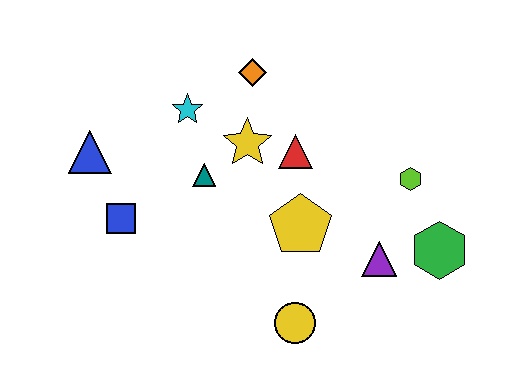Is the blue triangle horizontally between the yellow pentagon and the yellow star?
No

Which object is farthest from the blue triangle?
The green hexagon is farthest from the blue triangle.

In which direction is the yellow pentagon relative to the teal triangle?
The yellow pentagon is to the right of the teal triangle.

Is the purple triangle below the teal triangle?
Yes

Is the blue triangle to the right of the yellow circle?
No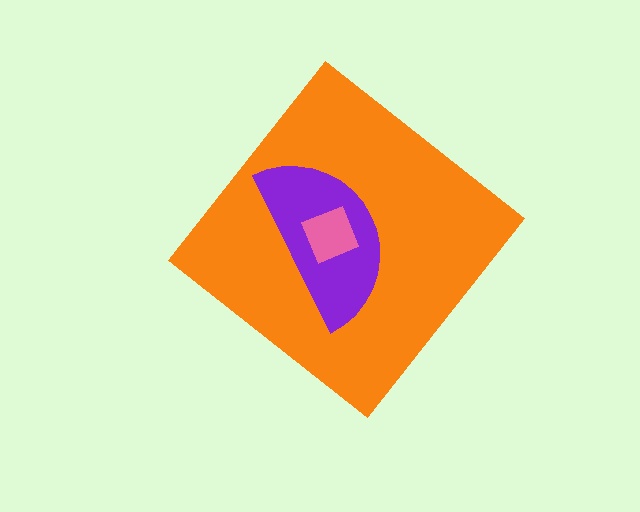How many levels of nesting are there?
3.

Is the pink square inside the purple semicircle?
Yes.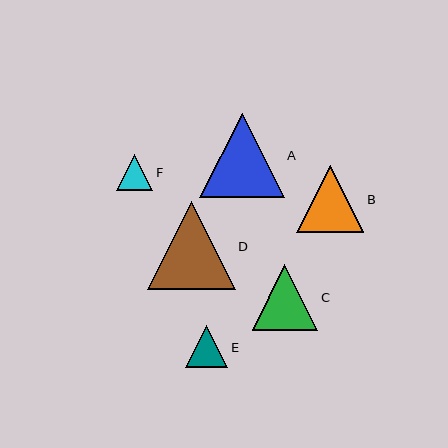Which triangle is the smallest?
Triangle F is the smallest with a size of approximately 36 pixels.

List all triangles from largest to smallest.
From largest to smallest: D, A, B, C, E, F.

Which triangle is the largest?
Triangle D is the largest with a size of approximately 88 pixels.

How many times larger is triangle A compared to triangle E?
Triangle A is approximately 2.0 times the size of triangle E.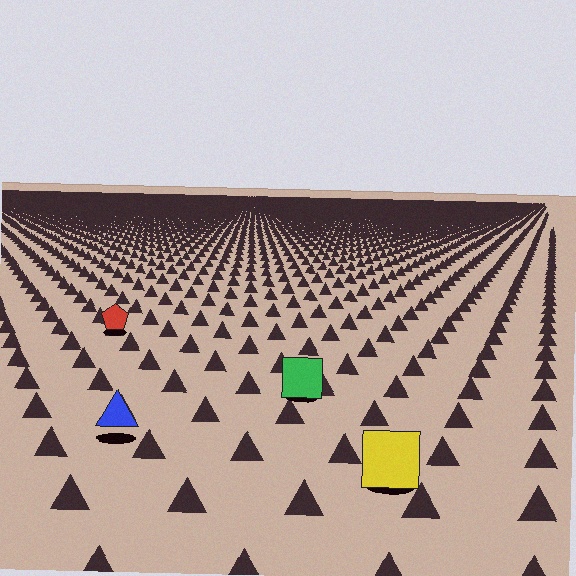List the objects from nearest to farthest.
From nearest to farthest: the yellow square, the blue triangle, the green square, the red pentagon.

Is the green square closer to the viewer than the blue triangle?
No. The blue triangle is closer — you can tell from the texture gradient: the ground texture is coarser near it.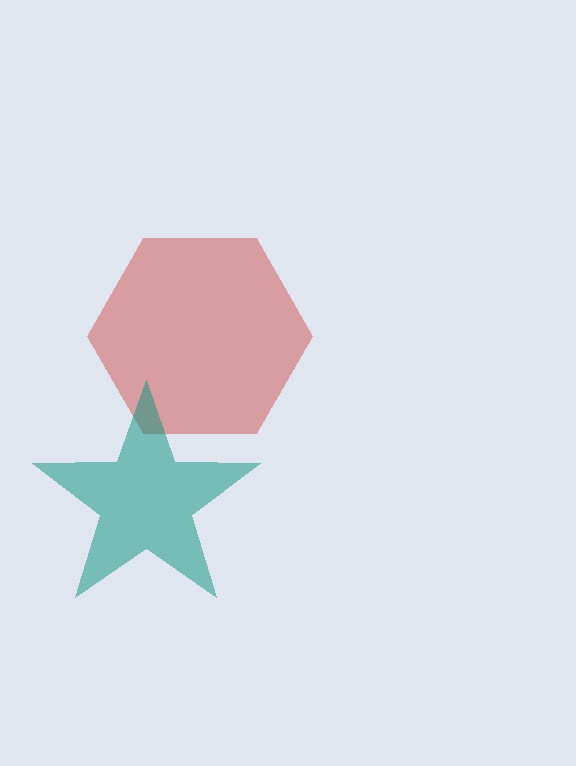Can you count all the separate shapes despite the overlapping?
Yes, there are 2 separate shapes.